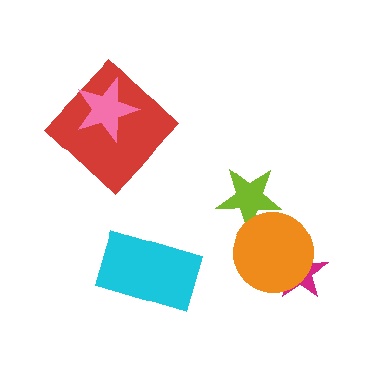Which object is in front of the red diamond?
The pink star is in front of the red diamond.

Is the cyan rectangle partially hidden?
No, no other shape covers it.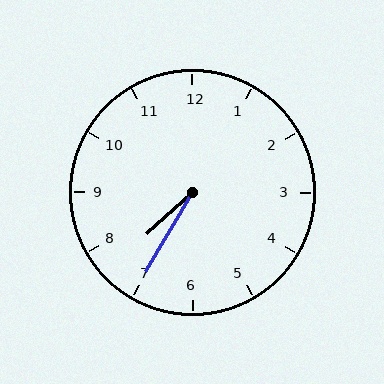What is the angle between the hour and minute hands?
Approximately 18 degrees.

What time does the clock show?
7:35.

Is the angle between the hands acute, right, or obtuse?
It is acute.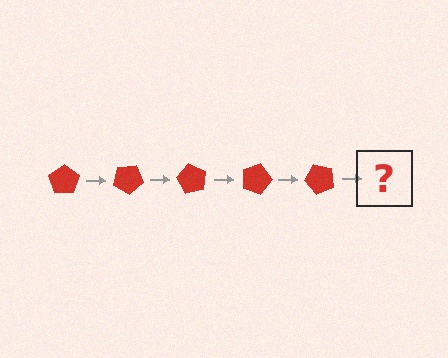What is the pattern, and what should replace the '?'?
The pattern is that the pentagon rotates 30 degrees each step. The '?' should be a red pentagon rotated 150 degrees.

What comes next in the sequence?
The next element should be a red pentagon rotated 150 degrees.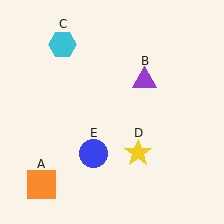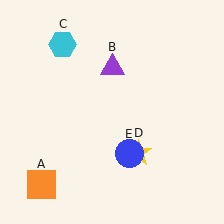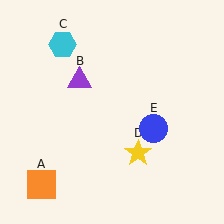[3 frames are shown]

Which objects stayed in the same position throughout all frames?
Orange square (object A) and cyan hexagon (object C) and yellow star (object D) remained stationary.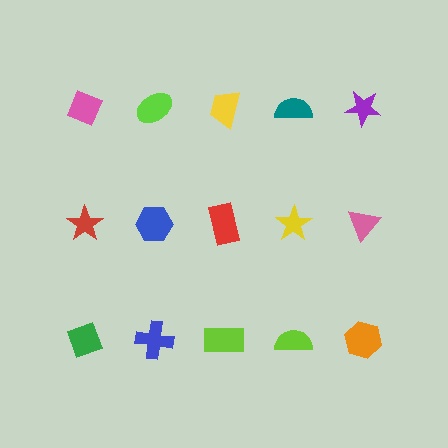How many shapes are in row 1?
5 shapes.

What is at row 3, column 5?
An orange hexagon.